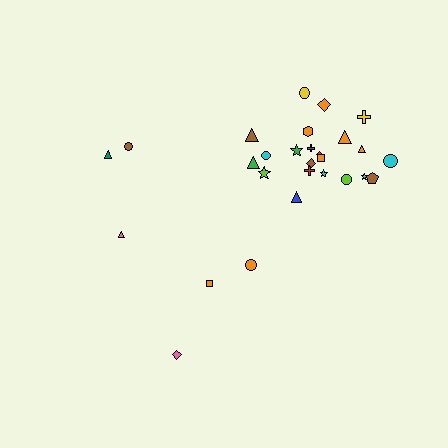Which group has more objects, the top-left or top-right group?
The top-right group.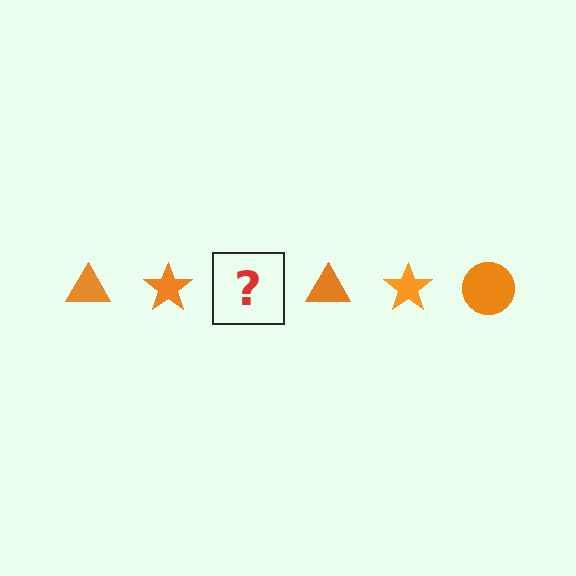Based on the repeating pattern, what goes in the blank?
The blank should be an orange circle.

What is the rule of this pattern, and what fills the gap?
The rule is that the pattern cycles through triangle, star, circle shapes in orange. The gap should be filled with an orange circle.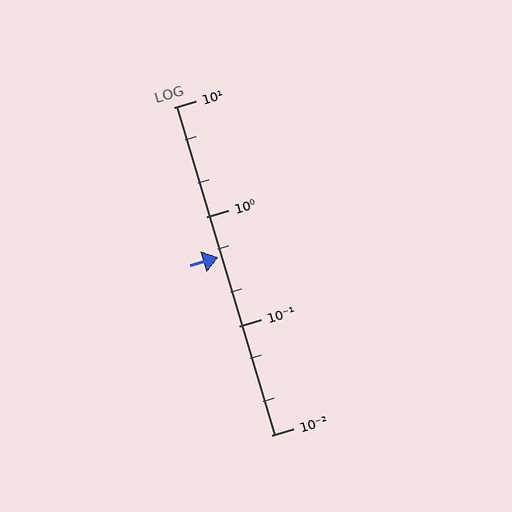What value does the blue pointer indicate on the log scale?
The pointer indicates approximately 0.42.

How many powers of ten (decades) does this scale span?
The scale spans 3 decades, from 0.01 to 10.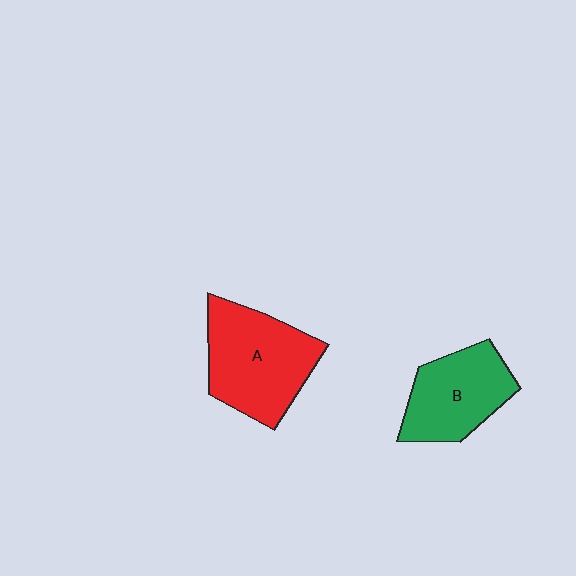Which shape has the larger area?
Shape A (red).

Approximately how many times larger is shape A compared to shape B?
Approximately 1.3 times.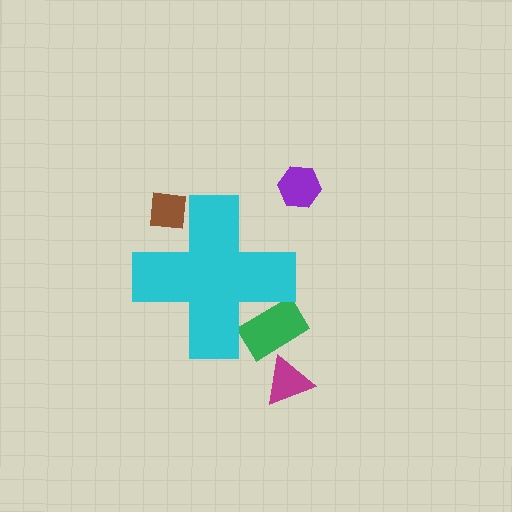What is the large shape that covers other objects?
A cyan cross.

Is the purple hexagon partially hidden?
No, the purple hexagon is fully visible.